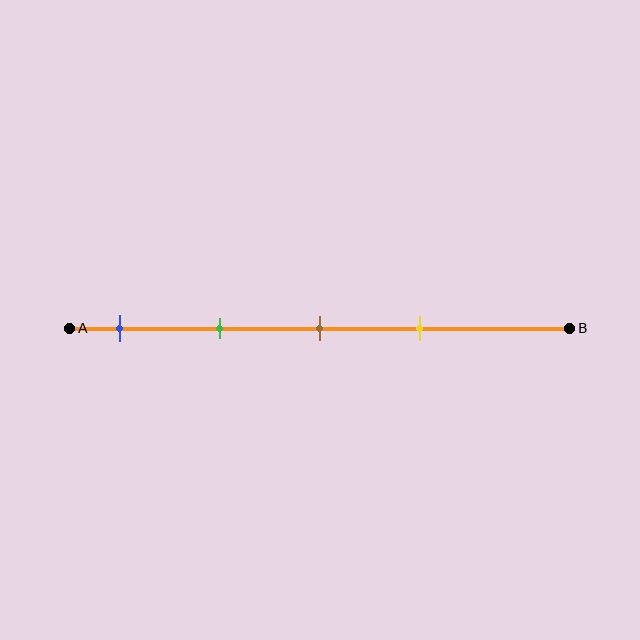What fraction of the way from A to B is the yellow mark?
The yellow mark is approximately 70% (0.7) of the way from A to B.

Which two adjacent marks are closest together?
The brown and yellow marks are the closest adjacent pair.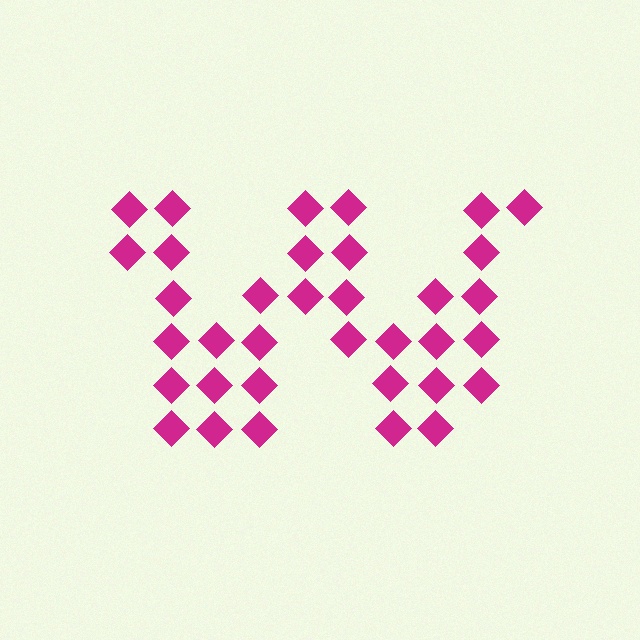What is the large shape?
The large shape is the letter W.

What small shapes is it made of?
It is made of small diamonds.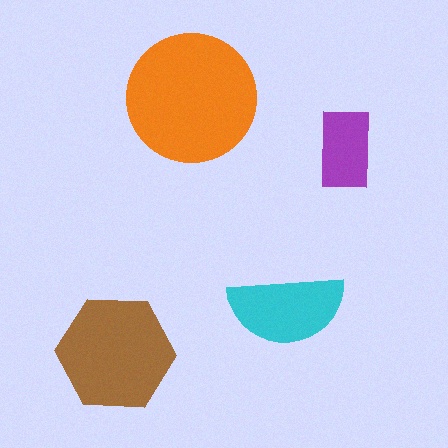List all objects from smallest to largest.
The purple rectangle, the cyan semicircle, the brown hexagon, the orange circle.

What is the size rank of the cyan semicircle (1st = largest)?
3rd.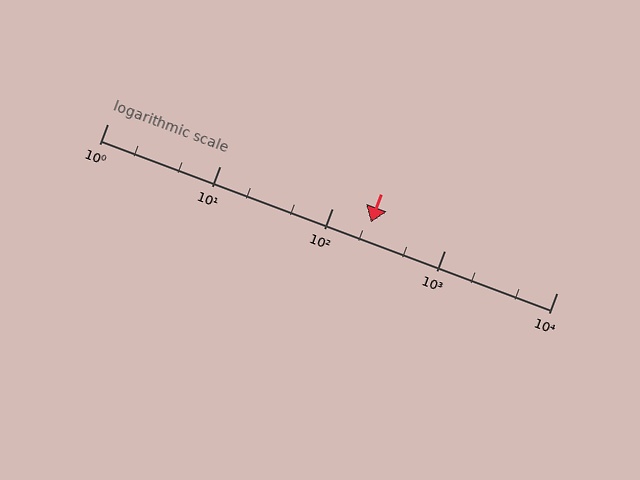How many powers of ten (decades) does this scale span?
The scale spans 4 decades, from 1 to 10000.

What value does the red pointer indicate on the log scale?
The pointer indicates approximately 220.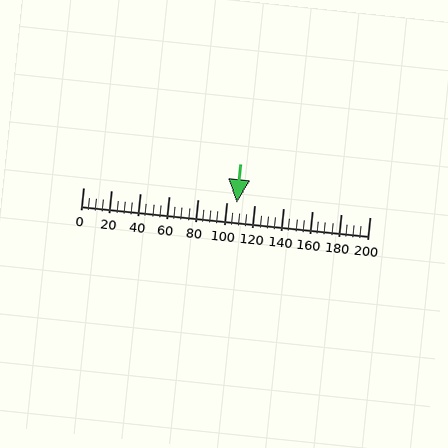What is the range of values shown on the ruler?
The ruler shows values from 0 to 200.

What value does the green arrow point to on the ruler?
The green arrow points to approximately 108.